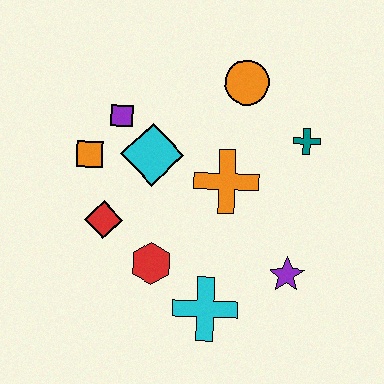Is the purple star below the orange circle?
Yes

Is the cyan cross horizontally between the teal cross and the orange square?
Yes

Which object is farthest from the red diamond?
The teal cross is farthest from the red diamond.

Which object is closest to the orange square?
The purple square is closest to the orange square.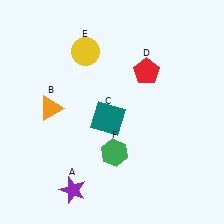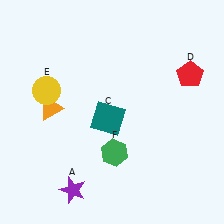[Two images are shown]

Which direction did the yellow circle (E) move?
The yellow circle (E) moved left.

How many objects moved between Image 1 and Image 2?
2 objects moved between the two images.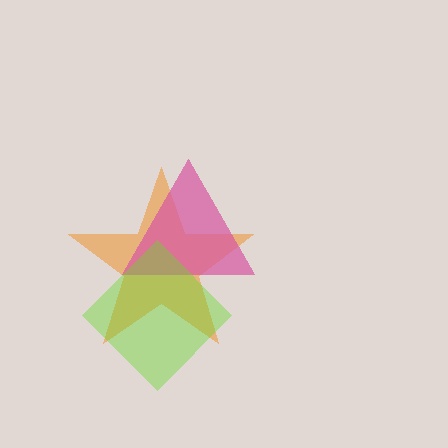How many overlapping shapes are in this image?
There are 3 overlapping shapes in the image.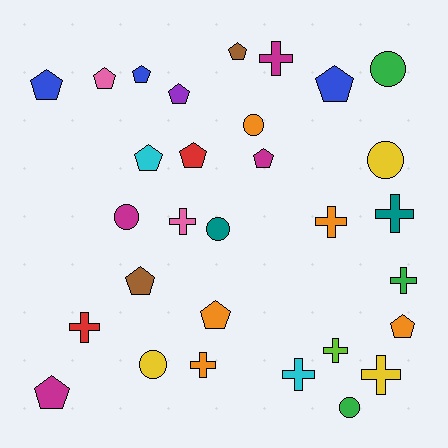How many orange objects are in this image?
There are 5 orange objects.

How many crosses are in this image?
There are 10 crosses.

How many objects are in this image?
There are 30 objects.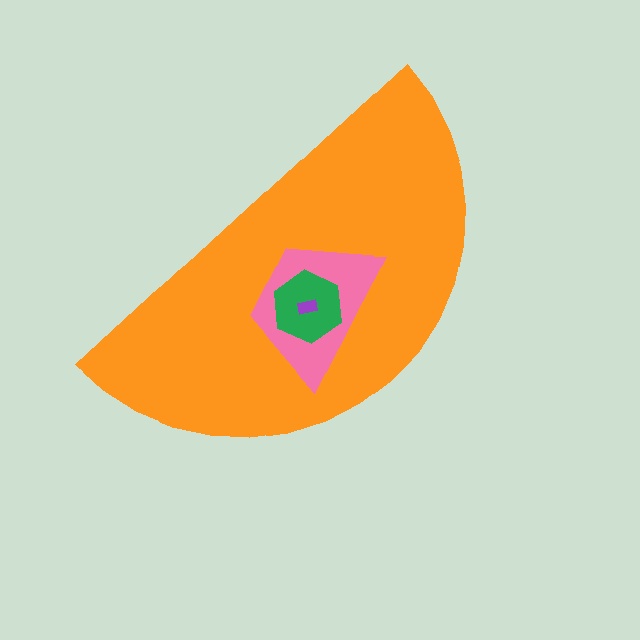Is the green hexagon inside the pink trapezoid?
Yes.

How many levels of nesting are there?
4.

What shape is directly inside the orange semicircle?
The pink trapezoid.